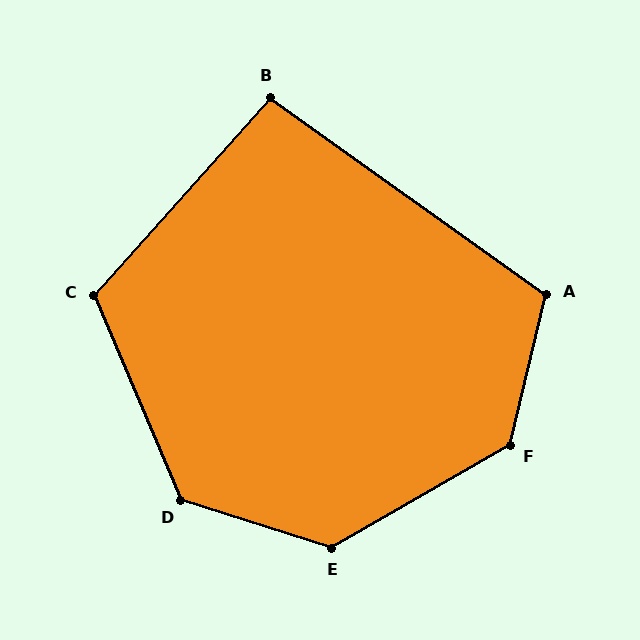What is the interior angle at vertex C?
Approximately 115 degrees (obtuse).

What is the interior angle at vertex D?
Approximately 130 degrees (obtuse).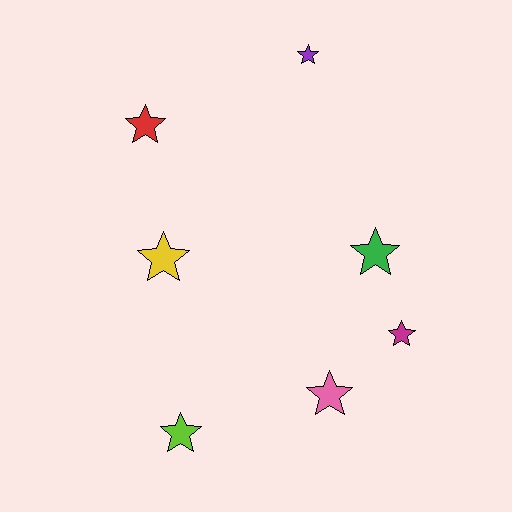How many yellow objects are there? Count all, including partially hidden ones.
There is 1 yellow object.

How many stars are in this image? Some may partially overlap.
There are 7 stars.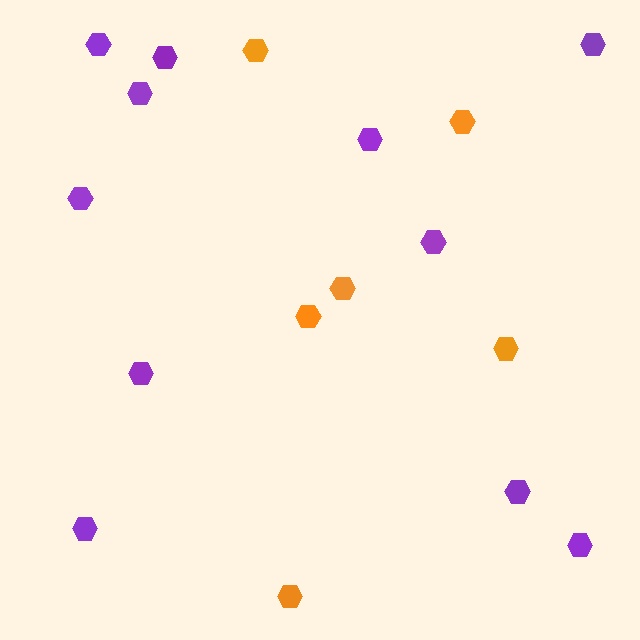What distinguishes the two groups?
There are 2 groups: one group of orange hexagons (6) and one group of purple hexagons (11).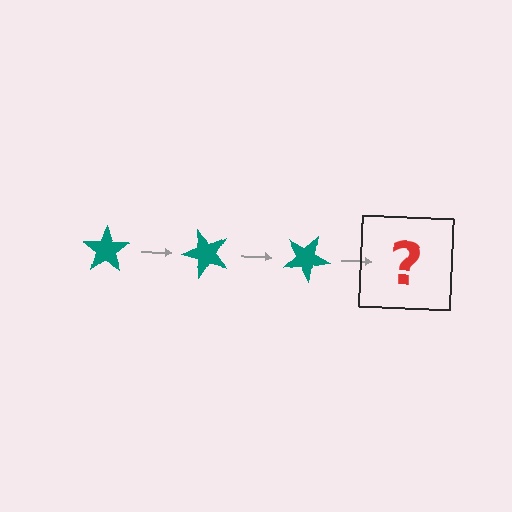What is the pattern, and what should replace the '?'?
The pattern is that the star rotates 50 degrees each step. The '?' should be a teal star rotated 150 degrees.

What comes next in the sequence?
The next element should be a teal star rotated 150 degrees.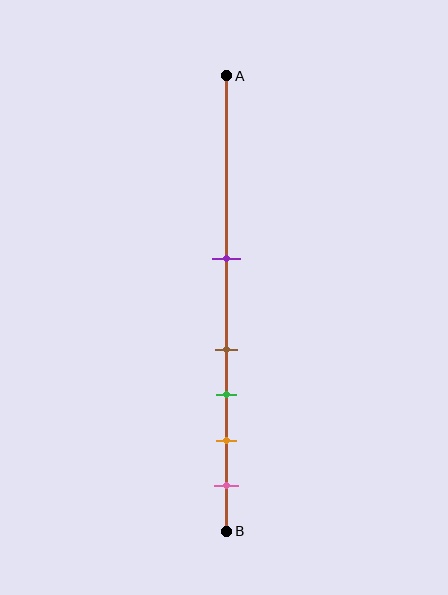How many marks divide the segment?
There are 5 marks dividing the segment.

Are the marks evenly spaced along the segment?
No, the marks are not evenly spaced.